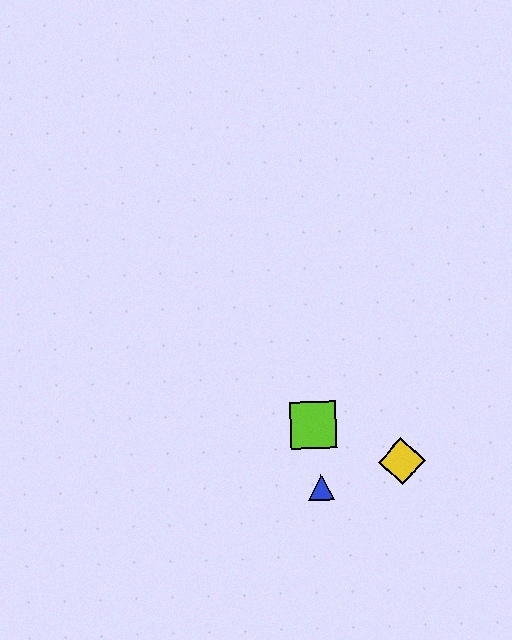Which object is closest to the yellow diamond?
The blue triangle is closest to the yellow diamond.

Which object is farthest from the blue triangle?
The yellow diamond is farthest from the blue triangle.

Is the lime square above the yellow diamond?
Yes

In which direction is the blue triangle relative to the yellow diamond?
The blue triangle is to the left of the yellow diamond.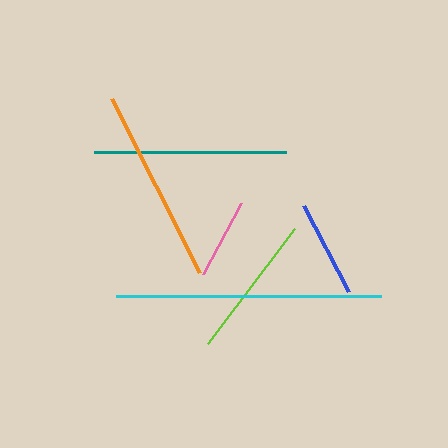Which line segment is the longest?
The cyan line is the longest at approximately 265 pixels.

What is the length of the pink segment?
The pink segment is approximately 81 pixels long.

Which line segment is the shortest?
The pink line is the shortest at approximately 81 pixels.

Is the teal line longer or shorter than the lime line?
The teal line is longer than the lime line.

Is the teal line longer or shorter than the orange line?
The orange line is longer than the teal line.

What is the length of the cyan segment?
The cyan segment is approximately 265 pixels long.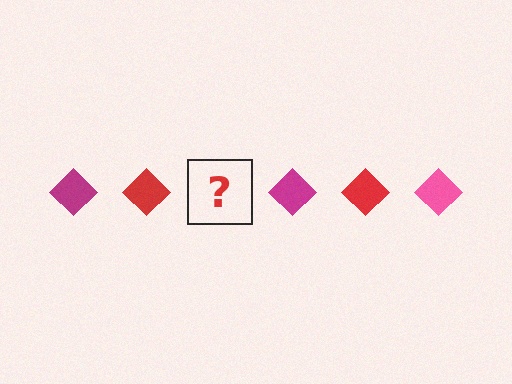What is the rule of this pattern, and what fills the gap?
The rule is that the pattern cycles through magenta, red, pink diamonds. The gap should be filled with a pink diamond.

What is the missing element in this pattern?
The missing element is a pink diamond.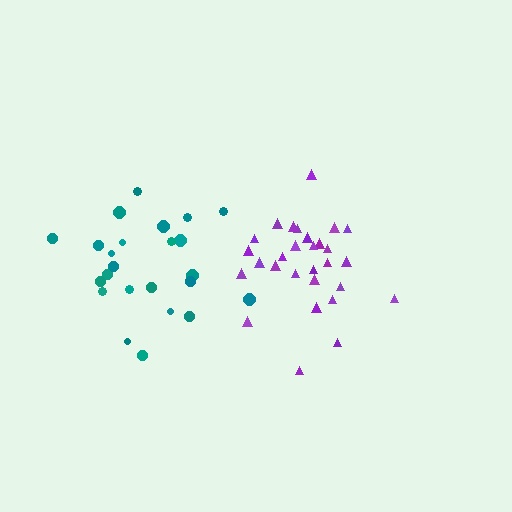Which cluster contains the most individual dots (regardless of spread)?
Purple (29).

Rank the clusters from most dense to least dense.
purple, teal.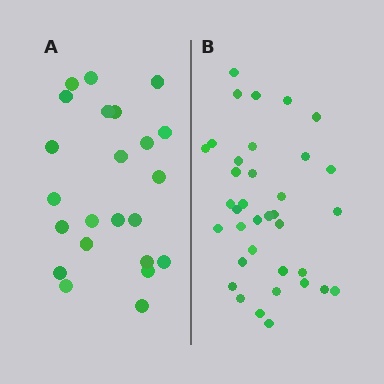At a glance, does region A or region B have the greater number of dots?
Region B (the right region) has more dots.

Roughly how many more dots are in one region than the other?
Region B has approximately 15 more dots than region A.